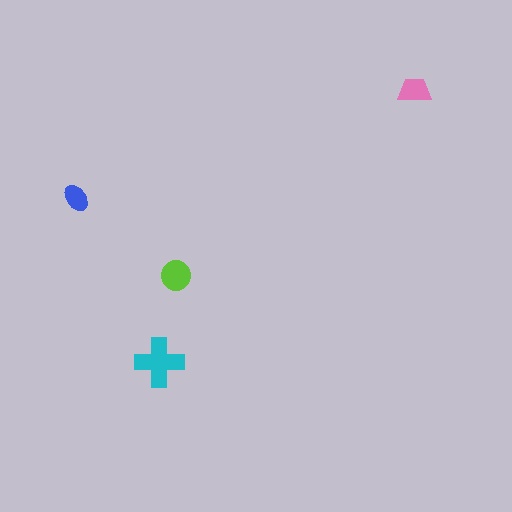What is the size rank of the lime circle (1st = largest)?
2nd.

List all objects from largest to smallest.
The cyan cross, the lime circle, the pink trapezoid, the blue ellipse.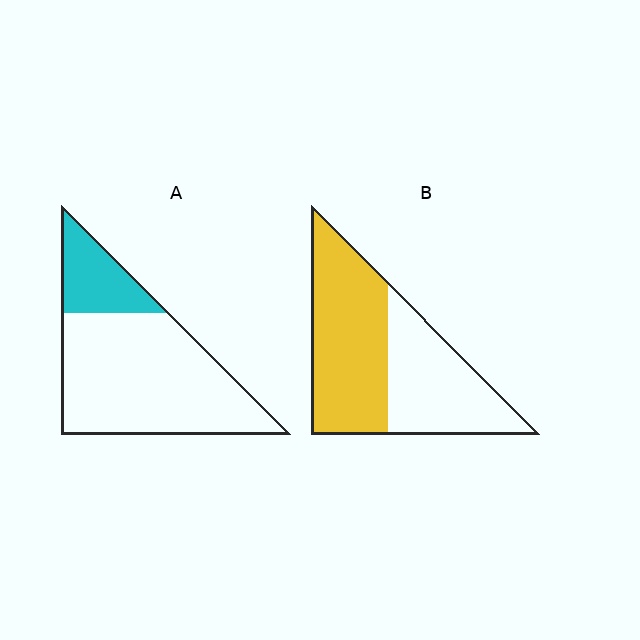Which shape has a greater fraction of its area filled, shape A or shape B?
Shape B.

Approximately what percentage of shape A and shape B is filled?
A is approximately 20% and B is approximately 55%.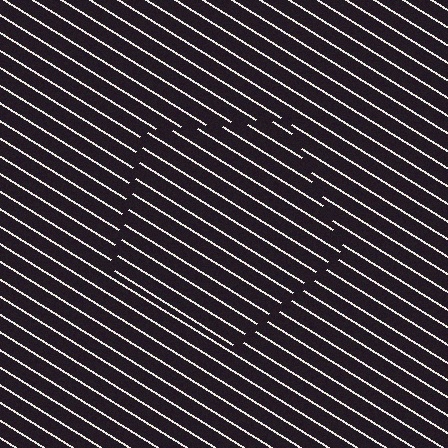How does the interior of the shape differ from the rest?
The interior of the shape contains the same grating, shifted by half a period — the contour is defined by the phase discontinuity where line-ends from the inner and outer gratings abut.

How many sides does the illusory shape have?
5 sides — the line-ends trace a pentagon.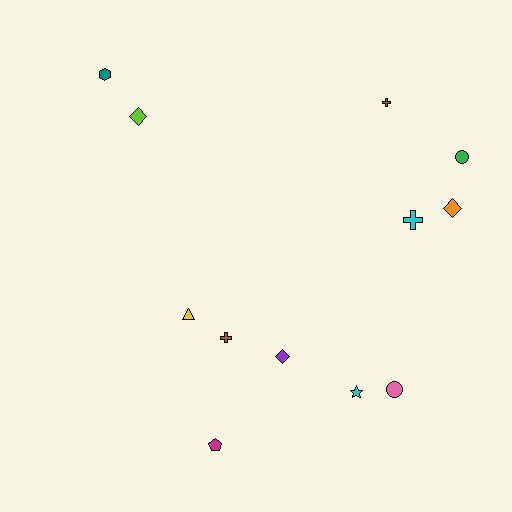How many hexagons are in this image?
There is 1 hexagon.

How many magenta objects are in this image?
There is 1 magenta object.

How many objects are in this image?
There are 12 objects.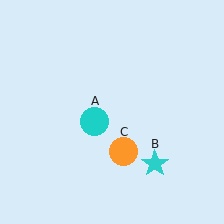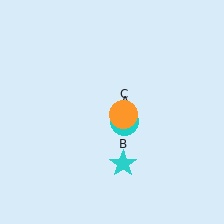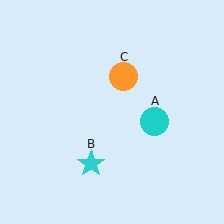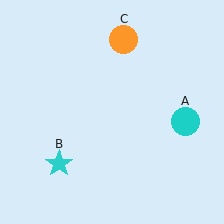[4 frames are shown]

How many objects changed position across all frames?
3 objects changed position: cyan circle (object A), cyan star (object B), orange circle (object C).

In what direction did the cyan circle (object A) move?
The cyan circle (object A) moved right.